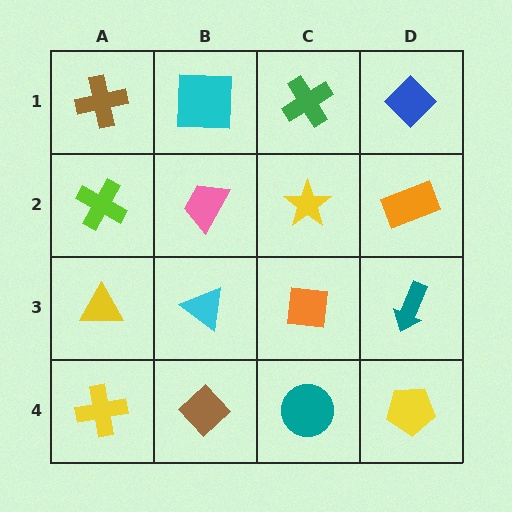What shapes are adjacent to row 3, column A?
A lime cross (row 2, column A), a yellow cross (row 4, column A), a cyan triangle (row 3, column B).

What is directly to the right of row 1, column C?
A blue diamond.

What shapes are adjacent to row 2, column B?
A cyan square (row 1, column B), a cyan triangle (row 3, column B), a lime cross (row 2, column A), a yellow star (row 2, column C).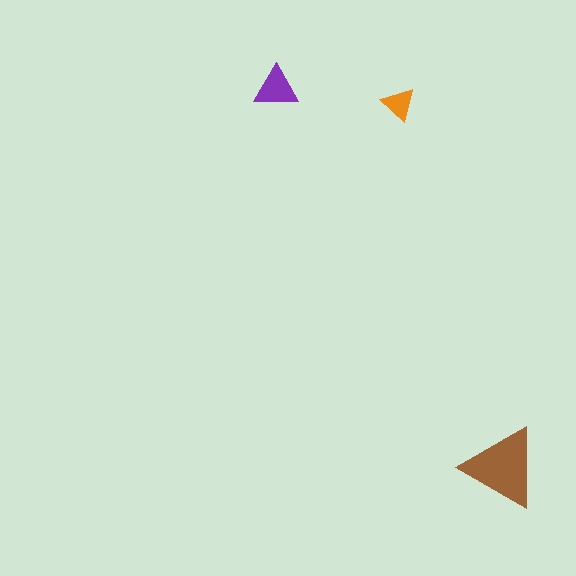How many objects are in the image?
There are 3 objects in the image.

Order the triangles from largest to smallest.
the brown one, the purple one, the orange one.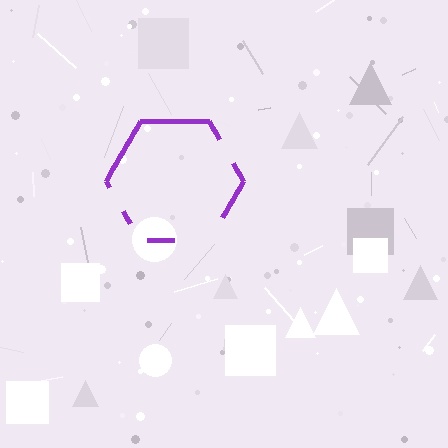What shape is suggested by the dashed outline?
The dashed outline suggests a hexagon.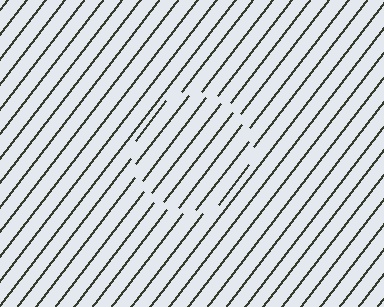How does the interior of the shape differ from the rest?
The interior of the shape contains the same grating, shifted by half a period — the contour is defined by the phase discontinuity where line-ends from the inner and outer gratings abut.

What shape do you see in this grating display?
An illusory circle. The interior of the shape contains the same grating, shifted by half a period — the contour is defined by the phase discontinuity where line-ends from the inner and outer gratings abut.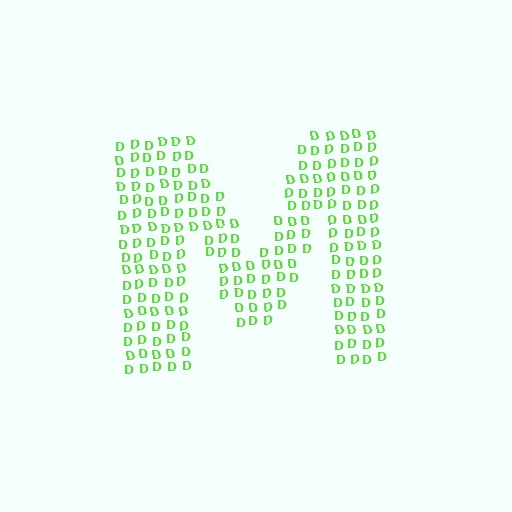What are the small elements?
The small elements are letter D's.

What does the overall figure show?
The overall figure shows the letter M.